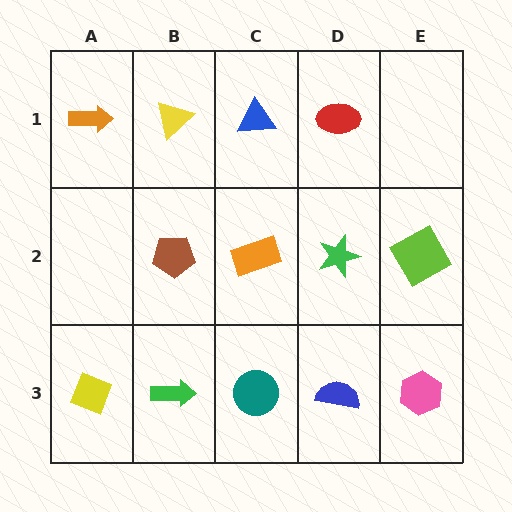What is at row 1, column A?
An orange arrow.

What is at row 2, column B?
A brown pentagon.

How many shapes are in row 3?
5 shapes.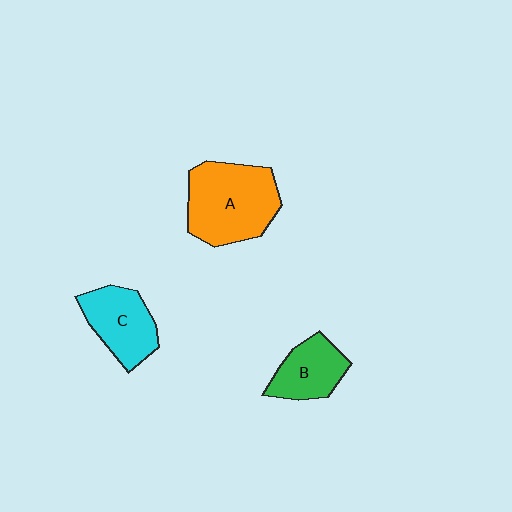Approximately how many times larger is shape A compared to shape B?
Approximately 1.8 times.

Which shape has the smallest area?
Shape B (green).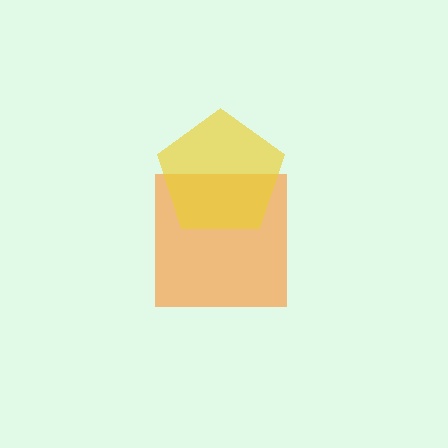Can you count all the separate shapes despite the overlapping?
Yes, there are 2 separate shapes.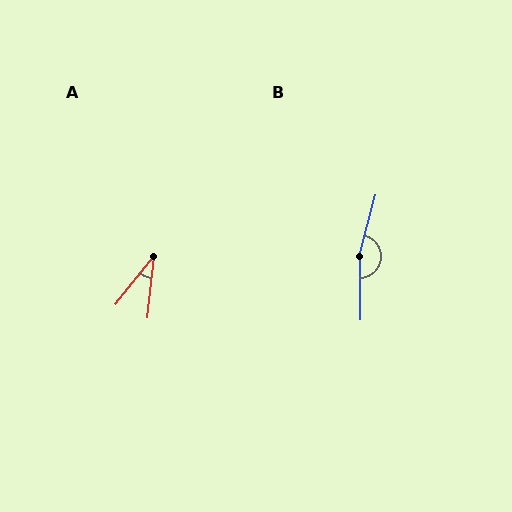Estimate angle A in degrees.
Approximately 32 degrees.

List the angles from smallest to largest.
A (32°), B (165°).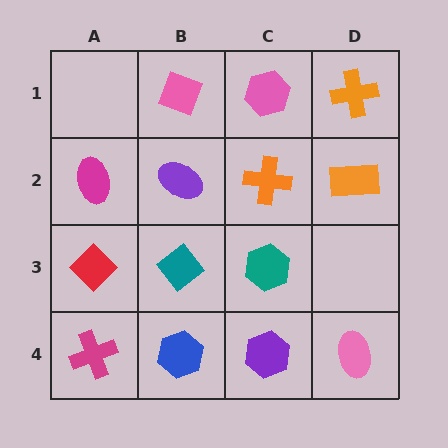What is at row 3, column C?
A teal hexagon.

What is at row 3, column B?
A teal diamond.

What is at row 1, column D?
An orange cross.